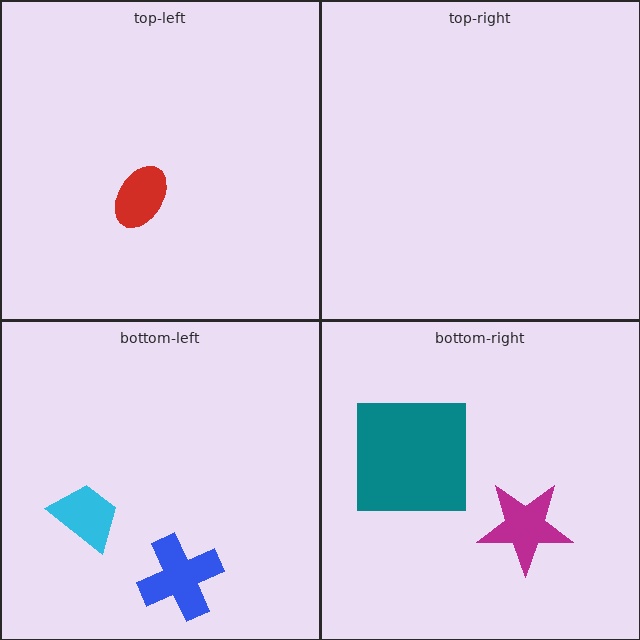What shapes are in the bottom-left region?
The blue cross, the cyan trapezoid.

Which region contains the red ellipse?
The top-left region.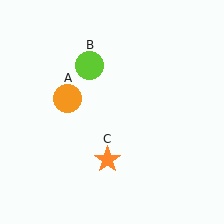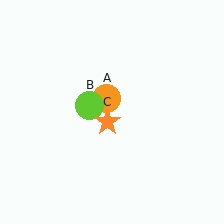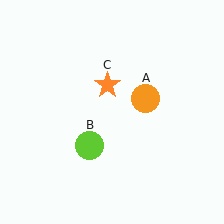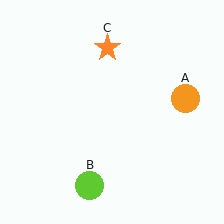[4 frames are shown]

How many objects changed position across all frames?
3 objects changed position: orange circle (object A), lime circle (object B), orange star (object C).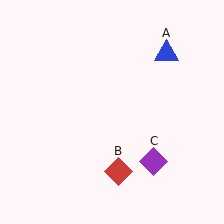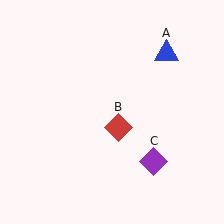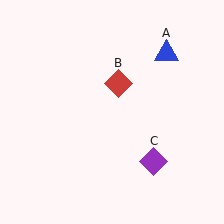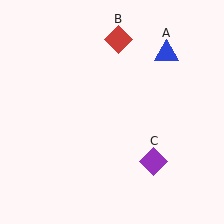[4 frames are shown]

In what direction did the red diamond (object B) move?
The red diamond (object B) moved up.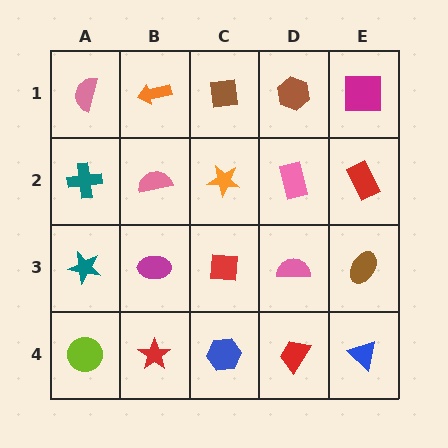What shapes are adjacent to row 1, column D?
A pink rectangle (row 2, column D), a brown square (row 1, column C), a magenta square (row 1, column E).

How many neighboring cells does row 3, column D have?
4.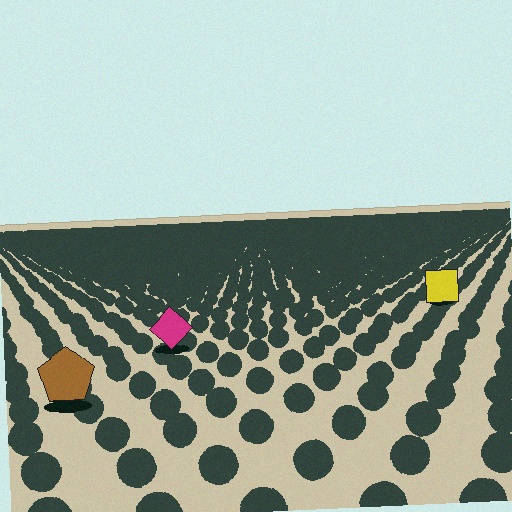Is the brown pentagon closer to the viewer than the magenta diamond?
Yes. The brown pentagon is closer — you can tell from the texture gradient: the ground texture is coarser near it.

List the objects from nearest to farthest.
From nearest to farthest: the brown pentagon, the magenta diamond, the yellow square.